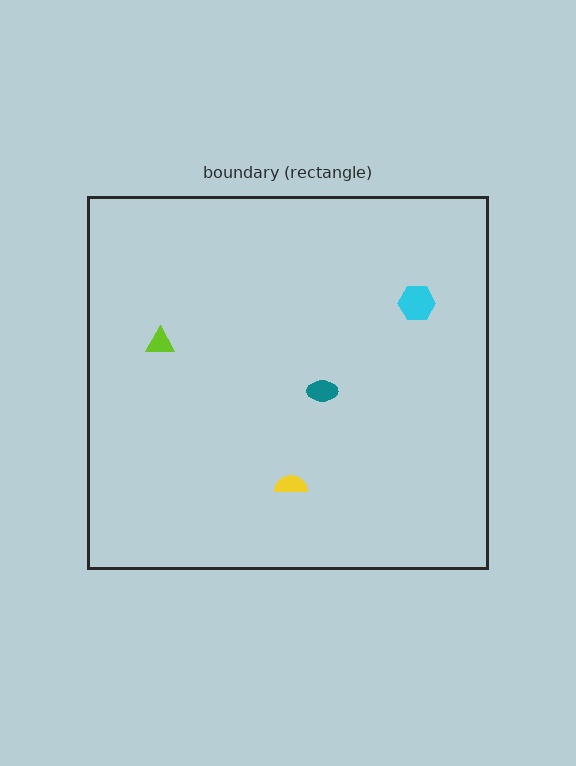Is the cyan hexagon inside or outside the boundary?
Inside.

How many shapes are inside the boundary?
4 inside, 0 outside.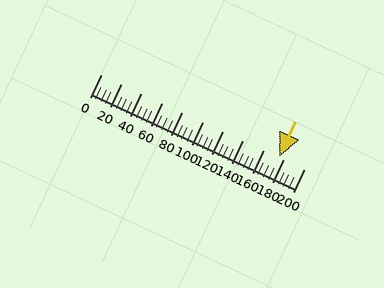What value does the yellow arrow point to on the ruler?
The yellow arrow points to approximately 176.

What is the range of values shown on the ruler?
The ruler shows values from 0 to 200.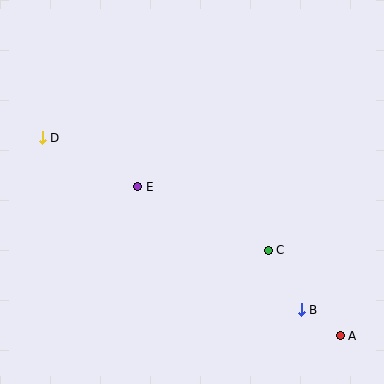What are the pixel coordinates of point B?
Point B is at (301, 310).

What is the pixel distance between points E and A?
The distance between E and A is 252 pixels.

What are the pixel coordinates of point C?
Point C is at (268, 250).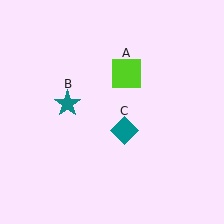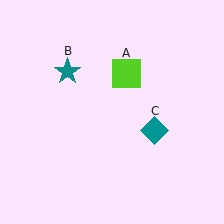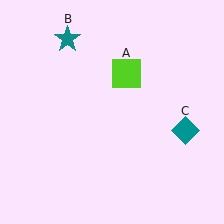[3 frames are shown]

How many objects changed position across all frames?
2 objects changed position: teal star (object B), teal diamond (object C).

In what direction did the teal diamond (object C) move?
The teal diamond (object C) moved right.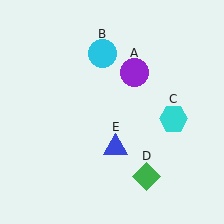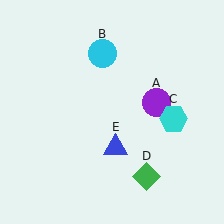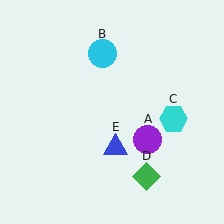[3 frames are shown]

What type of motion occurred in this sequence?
The purple circle (object A) rotated clockwise around the center of the scene.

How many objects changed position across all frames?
1 object changed position: purple circle (object A).